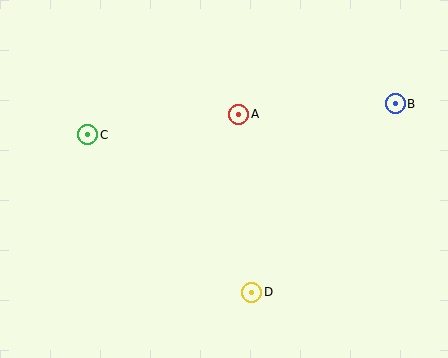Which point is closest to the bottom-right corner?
Point D is closest to the bottom-right corner.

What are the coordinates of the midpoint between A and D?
The midpoint between A and D is at (245, 203).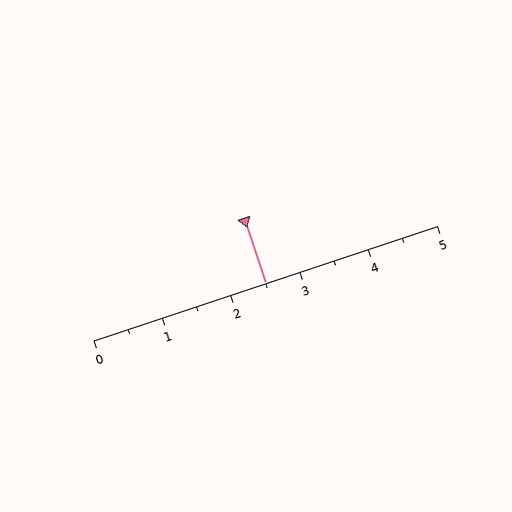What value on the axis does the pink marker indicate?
The marker indicates approximately 2.5.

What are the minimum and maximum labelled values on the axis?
The axis runs from 0 to 5.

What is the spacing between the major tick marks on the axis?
The major ticks are spaced 1 apart.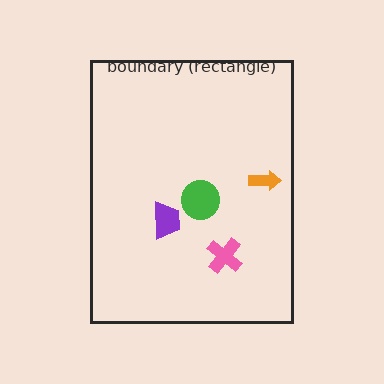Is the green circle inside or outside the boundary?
Inside.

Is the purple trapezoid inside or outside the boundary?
Inside.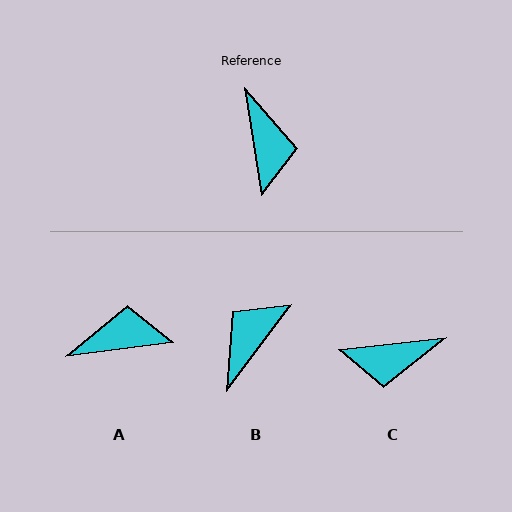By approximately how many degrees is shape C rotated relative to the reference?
Approximately 93 degrees clockwise.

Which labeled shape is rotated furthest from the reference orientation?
B, about 134 degrees away.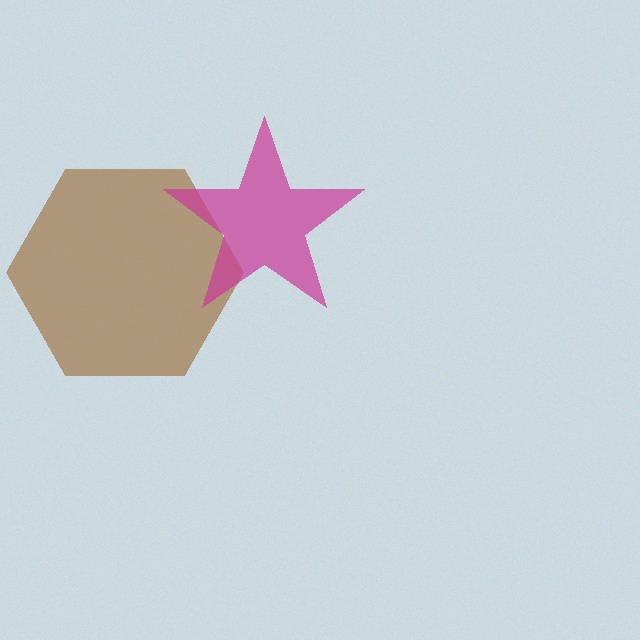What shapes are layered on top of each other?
The layered shapes are: a brown hexagon, a magenta star.